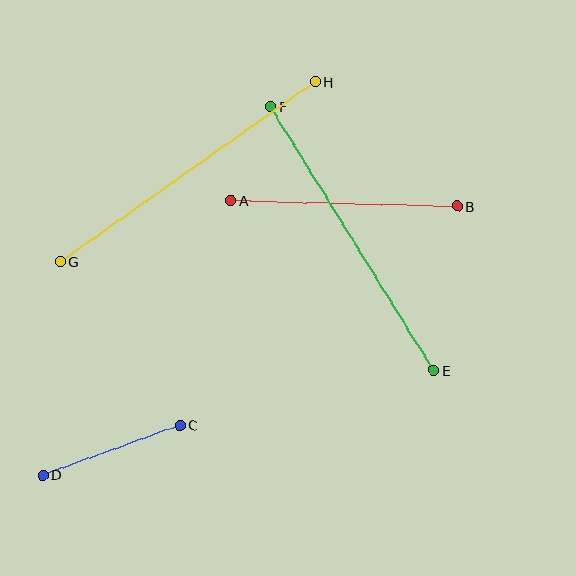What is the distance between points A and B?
The distance is approximately 226 pixels.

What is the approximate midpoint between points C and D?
The midpoint is at approximately (111, 450) pixels.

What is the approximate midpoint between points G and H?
The midpoint is at approximately (187, 171) pixels.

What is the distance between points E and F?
The distance is approximately 310 pixels.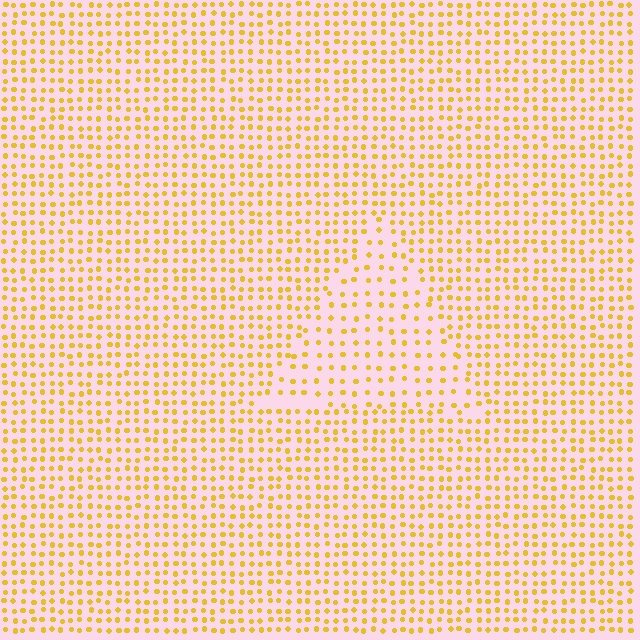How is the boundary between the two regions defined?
The boundary is defined by a change in element density (approximately 1.7x ratio). All elements are the same color, size, and shape.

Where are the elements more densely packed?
The elements are more densely packed outside the triangle boundary.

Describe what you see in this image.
The image contains small yellow elements arranged at two different densities. A triangle-shaped region is visible where the elements are less densely packed than the surrounding area.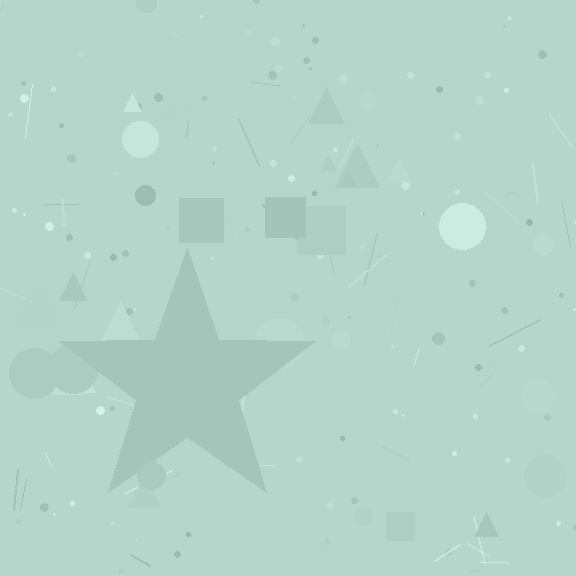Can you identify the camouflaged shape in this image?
The camouflaged shape is a star.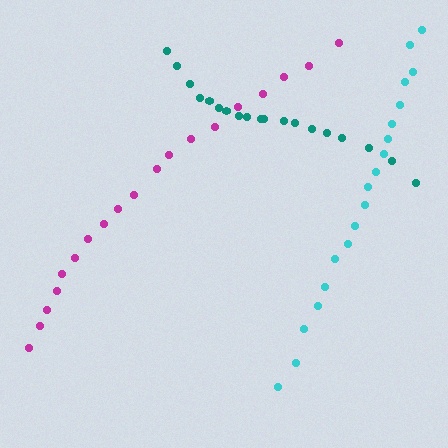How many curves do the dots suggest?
There are 3 distinct paths.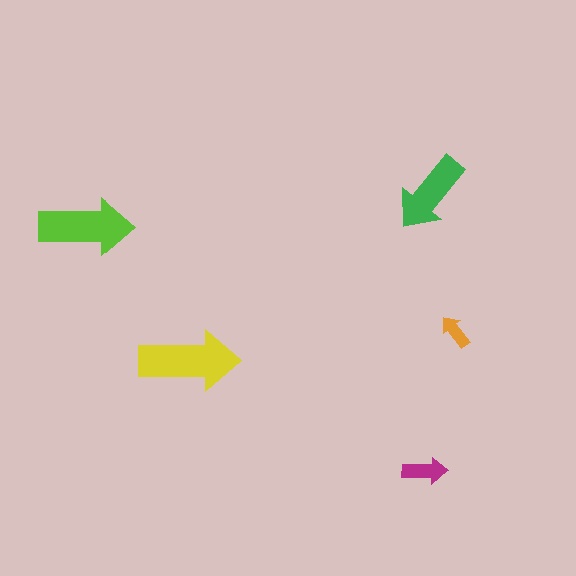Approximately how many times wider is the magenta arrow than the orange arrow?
About 1.5 times wider.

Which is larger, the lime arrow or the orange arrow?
The lime one.